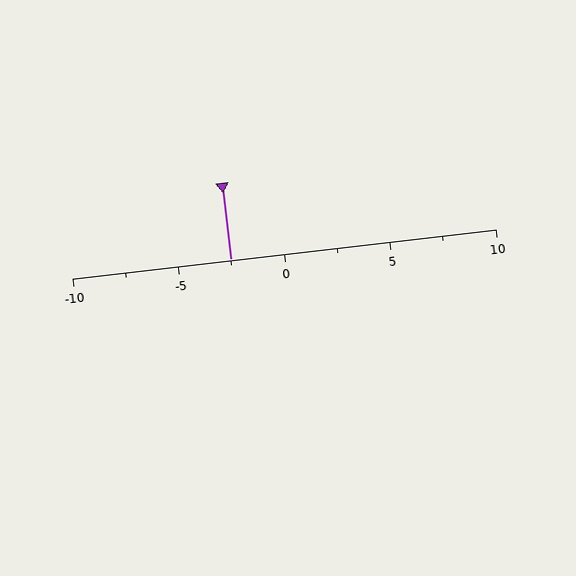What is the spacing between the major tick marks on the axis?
The major ticks are spaced 5 apart.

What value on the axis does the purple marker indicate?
The marker indicates approximately -2.5.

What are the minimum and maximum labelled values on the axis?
The axis runs from -10 to 10.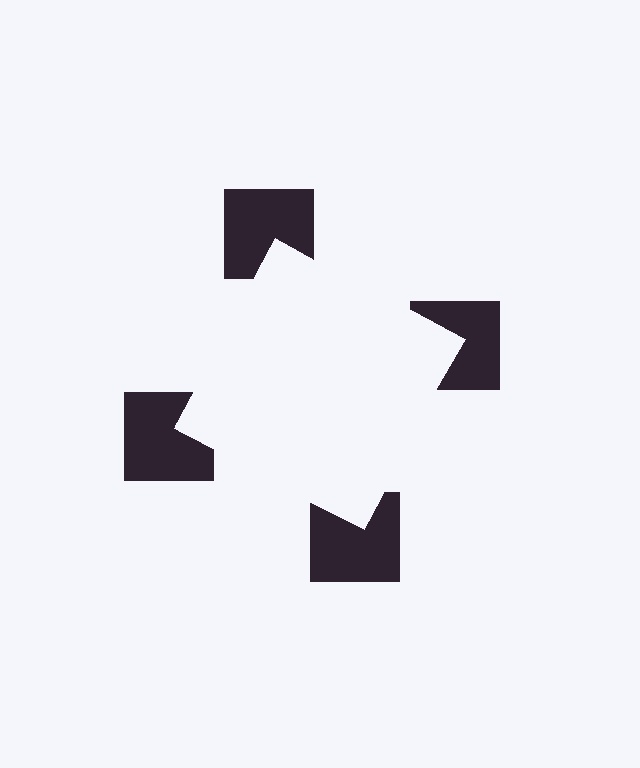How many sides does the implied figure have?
4 sides.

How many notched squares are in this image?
There are 4 — one at each vertex of the illusory square.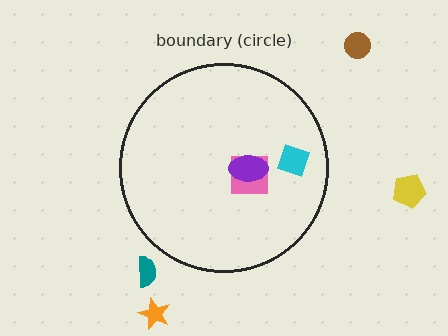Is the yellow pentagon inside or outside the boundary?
Outside.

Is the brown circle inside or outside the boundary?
Outside.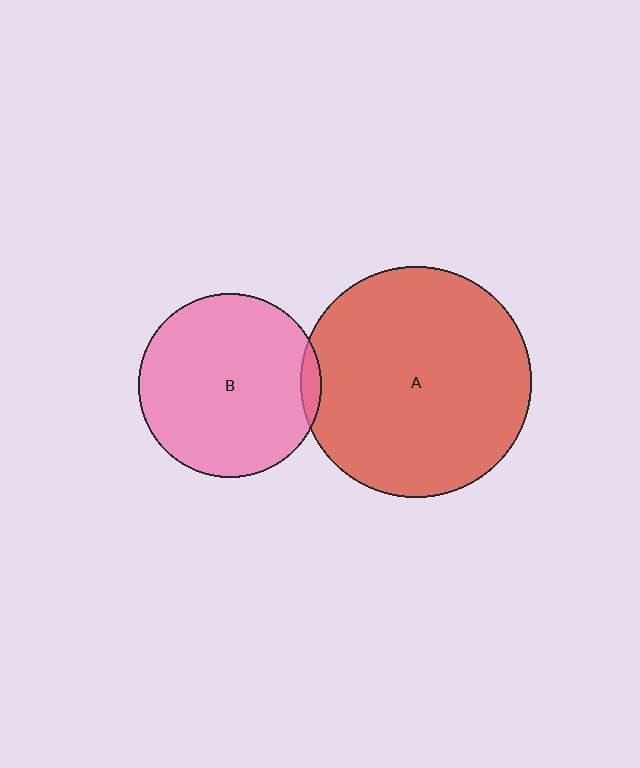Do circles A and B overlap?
Yes.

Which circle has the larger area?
Circle A (red).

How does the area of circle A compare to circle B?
Approximately 1.6 times.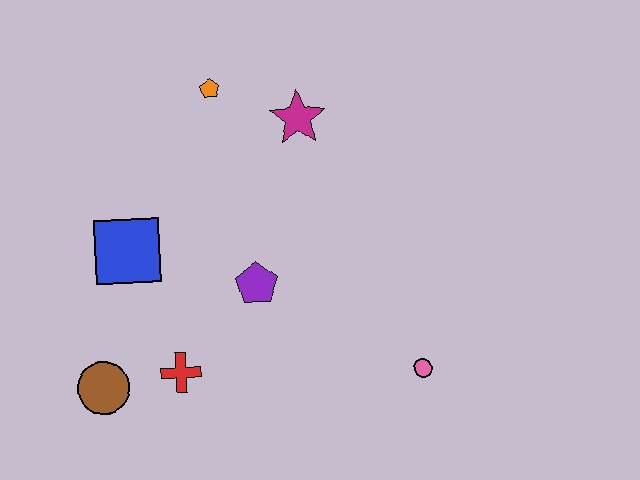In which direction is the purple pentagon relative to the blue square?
The purple pentagon is to the right of the blue square.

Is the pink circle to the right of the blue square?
Yes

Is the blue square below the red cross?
No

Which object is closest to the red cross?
The brown circle is closest to the red cross.